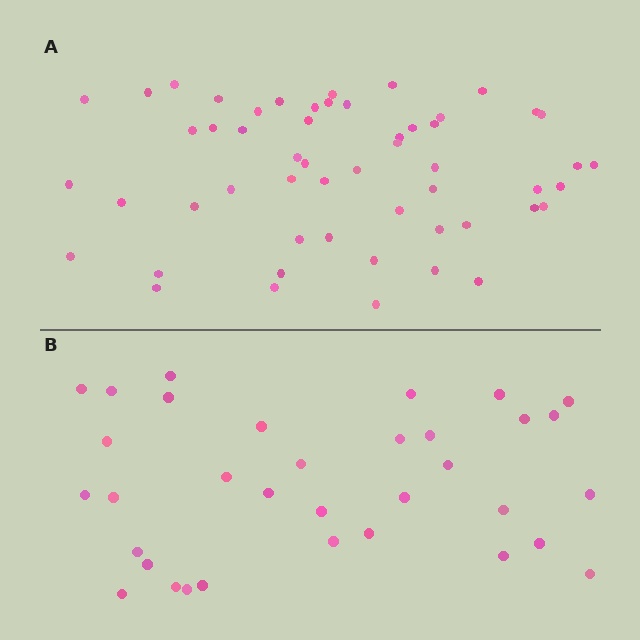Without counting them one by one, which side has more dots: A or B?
Region A (the top region) has more dots.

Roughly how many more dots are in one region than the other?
Region A has approximately 20 more dots than region B.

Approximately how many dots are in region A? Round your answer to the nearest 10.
About 50 dots. (The exact count is 54, which rounds to 50.)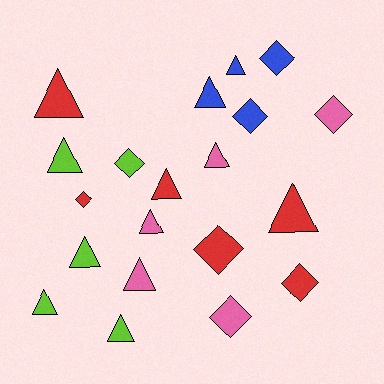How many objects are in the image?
There are 20 objects.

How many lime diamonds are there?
There is 1 lime diamond.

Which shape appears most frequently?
Triangle, with 12 objects.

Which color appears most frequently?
Red, with 6 objects.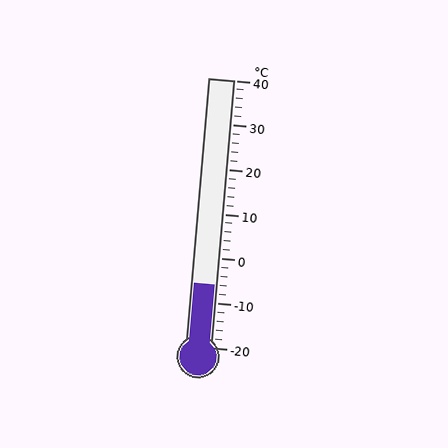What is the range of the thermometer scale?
The thermometer scale ranges from -20°C to 40°C.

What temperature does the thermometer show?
The thermometer shows approximately -6°C.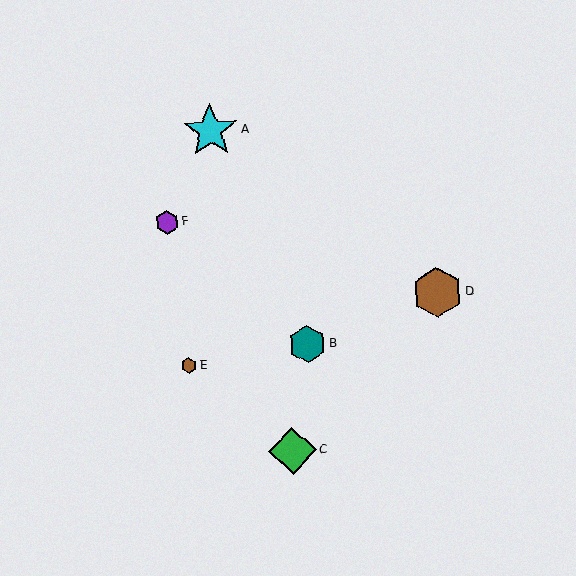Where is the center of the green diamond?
The center of the green diamond is at (293, 451).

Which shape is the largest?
The cyan star (labeled A) is the largest.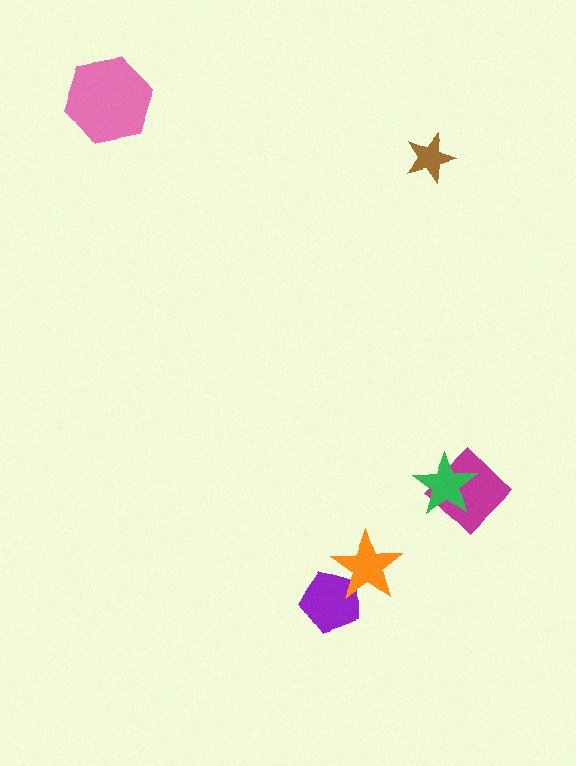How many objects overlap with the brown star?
0 objects overlap with the brown star.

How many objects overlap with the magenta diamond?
1 object overlaps with the magenta diamond.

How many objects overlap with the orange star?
1 object overlaps with the orange star.